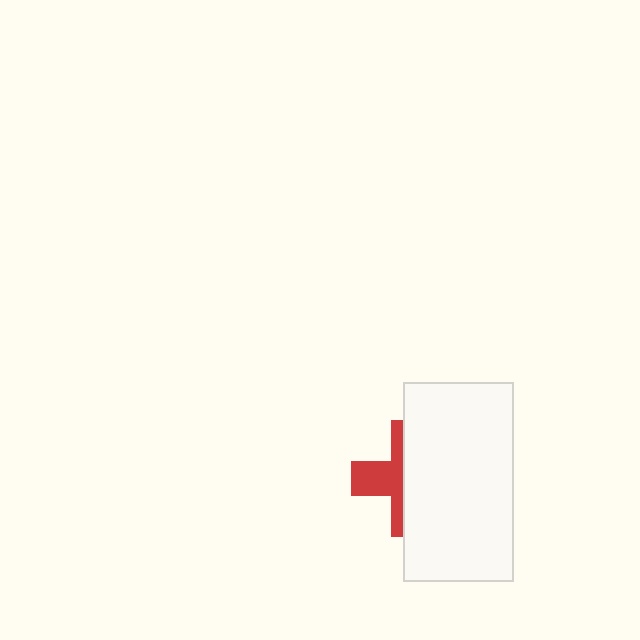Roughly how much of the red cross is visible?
A small part of it is visible (roughly 40%).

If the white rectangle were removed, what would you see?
You would see the complete red cross.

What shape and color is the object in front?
The object in front is a white rectangle.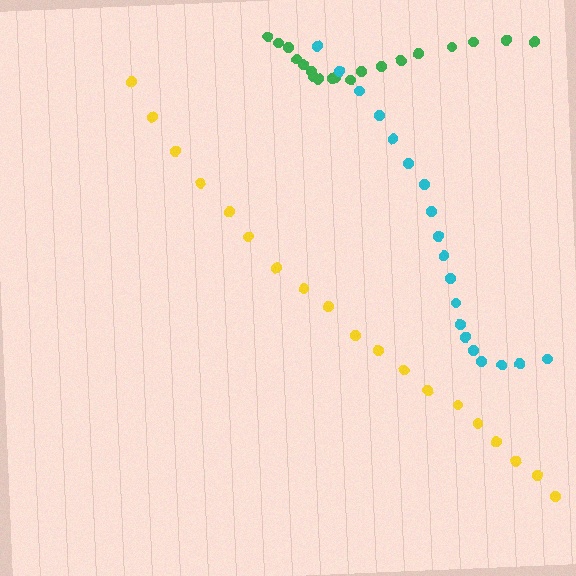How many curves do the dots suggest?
There are 3 distinct paths.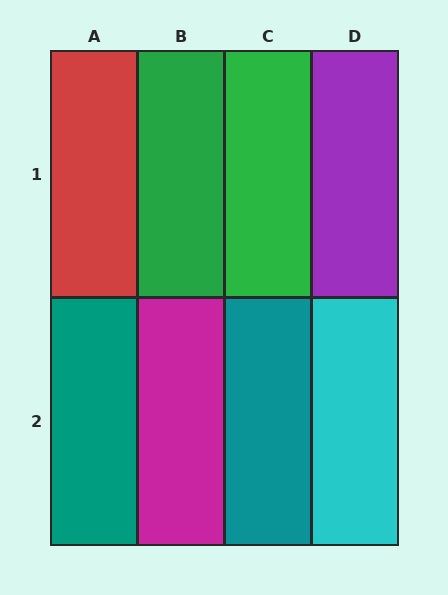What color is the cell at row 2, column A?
Teal.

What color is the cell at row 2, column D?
Cyan.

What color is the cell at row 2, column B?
Magenta.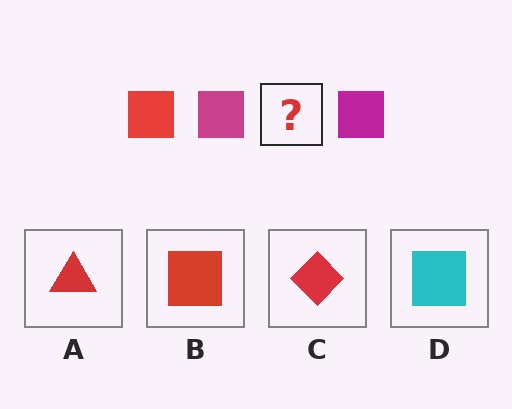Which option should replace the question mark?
Option B.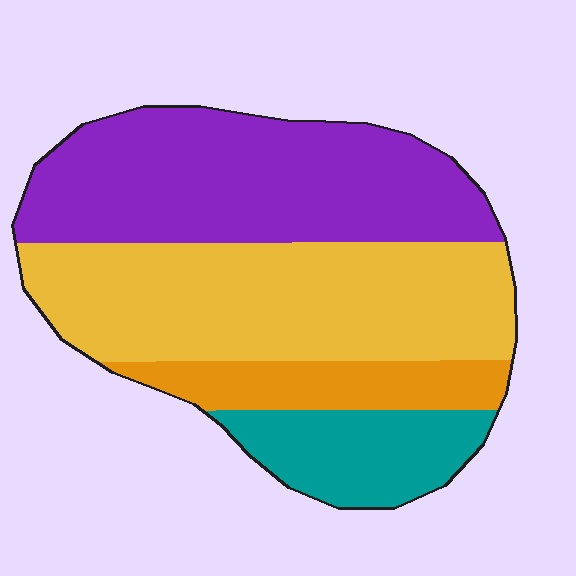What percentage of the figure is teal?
Teal covers roughly 15% of the figure.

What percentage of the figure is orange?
Orange takes up less than a quarter of the figure.